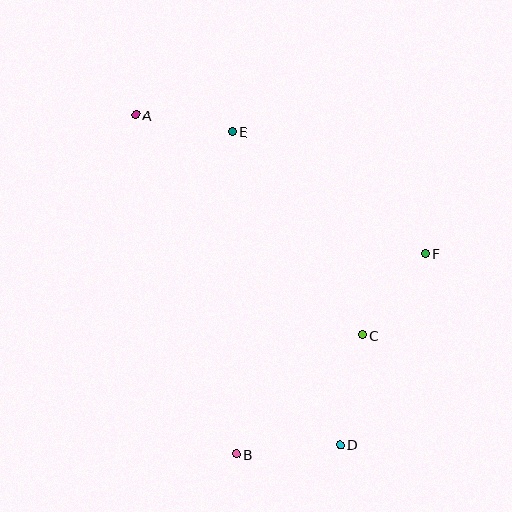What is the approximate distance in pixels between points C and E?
The distance between C and E is approximately 241 pixels.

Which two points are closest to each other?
Points A and E are closest to each other.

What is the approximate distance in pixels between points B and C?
The distance between B and C is approximately 173 pixels.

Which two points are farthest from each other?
Points A and D are farthest from each other.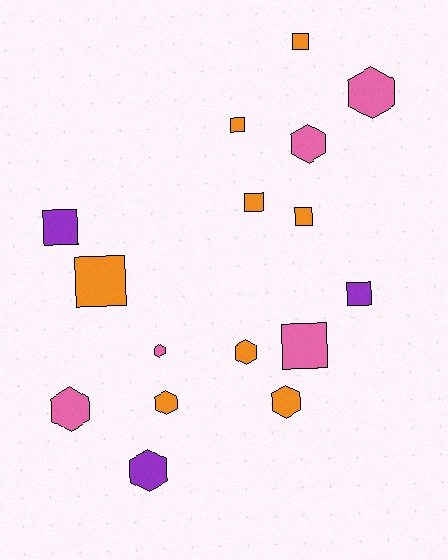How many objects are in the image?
There are 16 objects.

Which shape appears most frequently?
Hexagon, with 8 objects.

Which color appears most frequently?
Orange, with 8 objects.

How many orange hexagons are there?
There are 3 orange hexagons.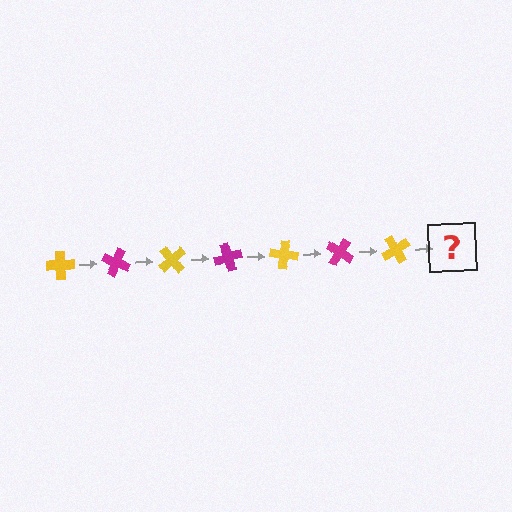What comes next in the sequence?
The next element should be a magenta cross, rotated 175 degrees from the start.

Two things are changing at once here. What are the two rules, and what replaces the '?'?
The two rules are that it rotates 25 degrees each step and the color cycles through yellow and magenta. The '?' should be a magenta cross, rotated 175 degrees from the start.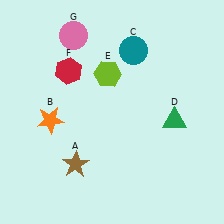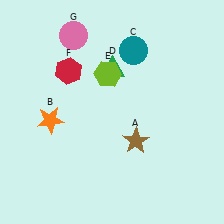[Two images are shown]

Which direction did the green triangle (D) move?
The green triangle (D) moved left.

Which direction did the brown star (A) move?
The brown star (A) moved right.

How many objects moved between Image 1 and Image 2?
2 objects moved between the two images.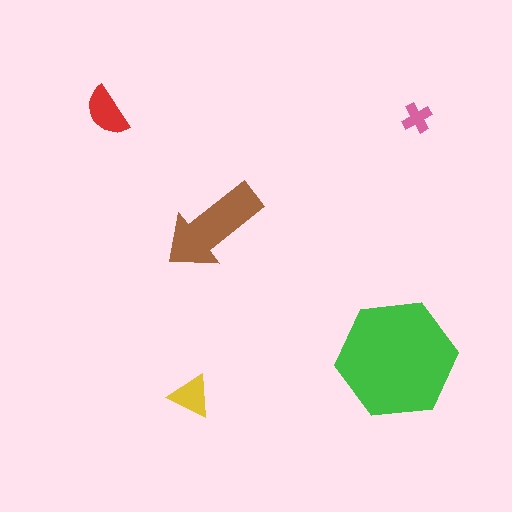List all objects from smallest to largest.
The pink cross, the yellow triangle, the red semicircle, the brown arrow, the green hexagon.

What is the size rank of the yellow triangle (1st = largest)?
4th.